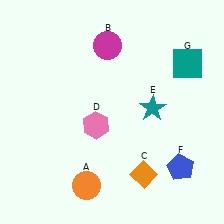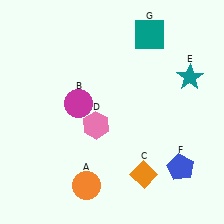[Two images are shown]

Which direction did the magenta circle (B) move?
The magenta circle (B) moved down.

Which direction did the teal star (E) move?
The teal star (E) moved right.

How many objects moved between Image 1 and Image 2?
3 objects moved between the two images.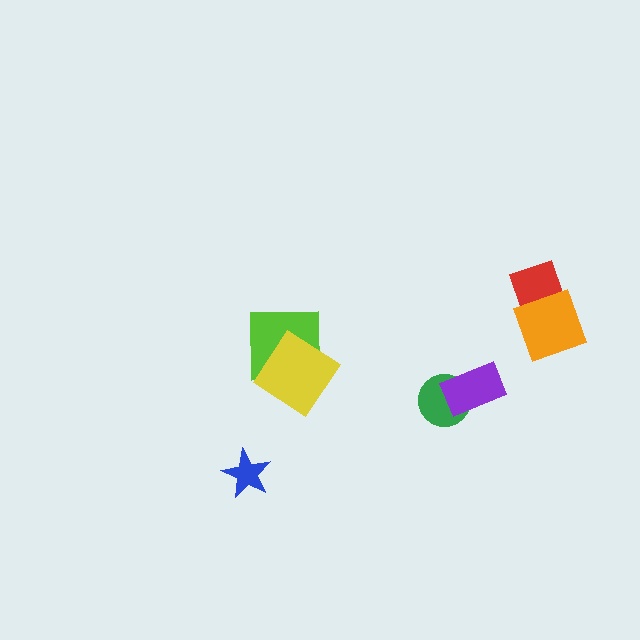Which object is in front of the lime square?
The yellow diamond is in front of the lime square.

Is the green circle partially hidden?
Yes, it is partially covered by another shape.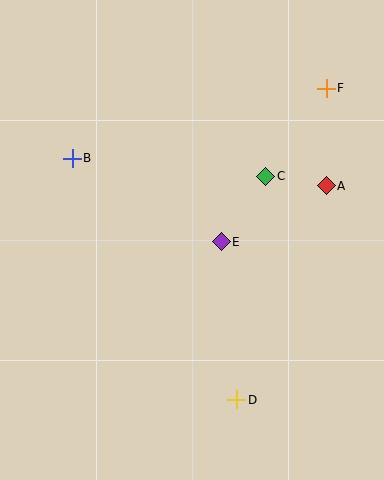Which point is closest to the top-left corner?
Point B is closest to the top-left corner.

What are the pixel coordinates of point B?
Point B is at (72, 158).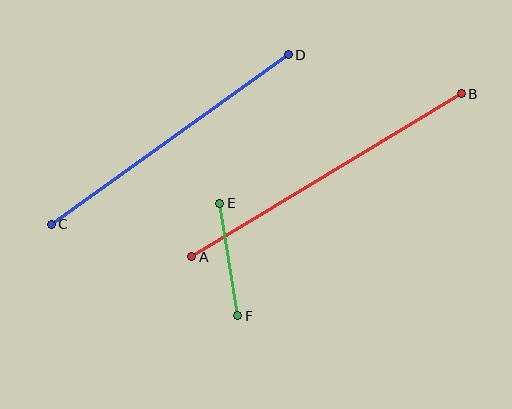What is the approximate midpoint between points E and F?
The midpoint is at approximately (229, 260) pixels.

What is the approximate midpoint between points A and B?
The midpoint is at approximately (326, 175) pixels.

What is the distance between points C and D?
The distance is approximately 292 pixels.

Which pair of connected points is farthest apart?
Points A and B are farthest apart.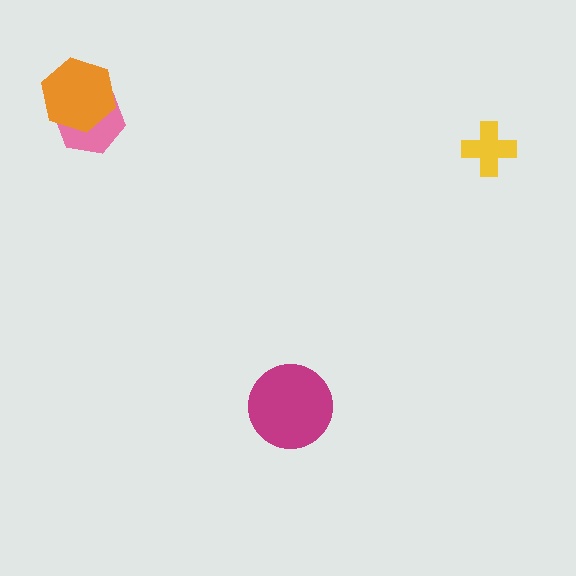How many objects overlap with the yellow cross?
0 objects overlap with the yellow cross.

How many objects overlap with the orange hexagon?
1 object overlaps with the orange hexagon.